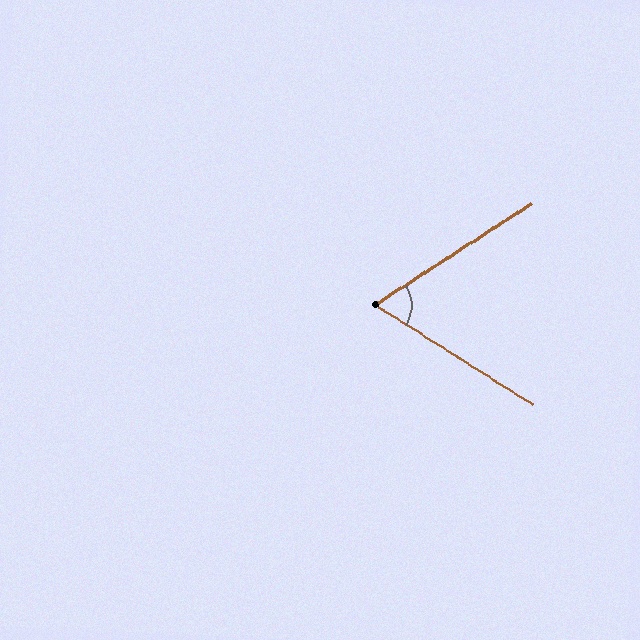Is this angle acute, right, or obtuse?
It is acute.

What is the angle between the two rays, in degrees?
Approximately 65 degrees.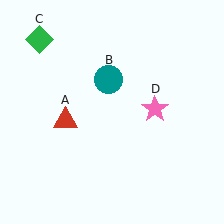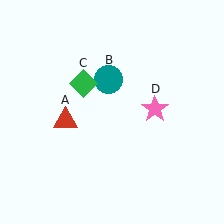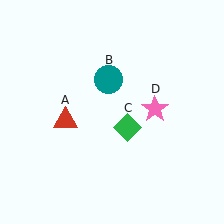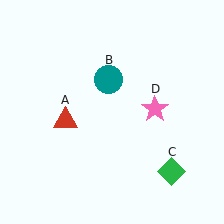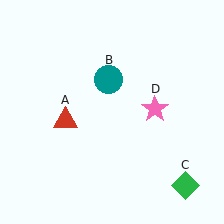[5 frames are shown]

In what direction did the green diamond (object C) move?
The green diamond (object C) moved down and to the right.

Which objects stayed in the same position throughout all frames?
Red triangle (object A) and teal circle (object B) and pink star (object D) remained stationary.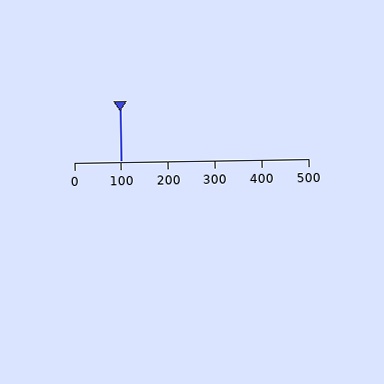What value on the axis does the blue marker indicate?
The marker indicates approximately 100.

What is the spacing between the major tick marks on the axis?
The major ticks are spaced 100 apart.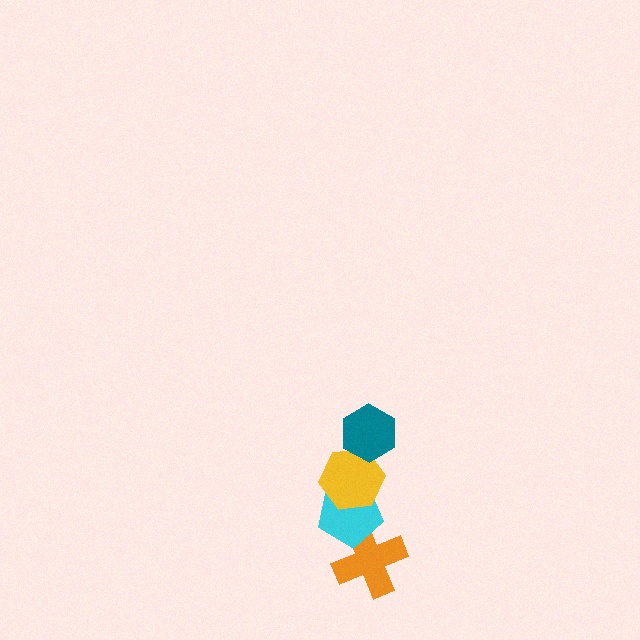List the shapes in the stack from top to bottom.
From top to bottom: the teal hexagon, the yellow hexagon, the cyan pentagon, the orange cross.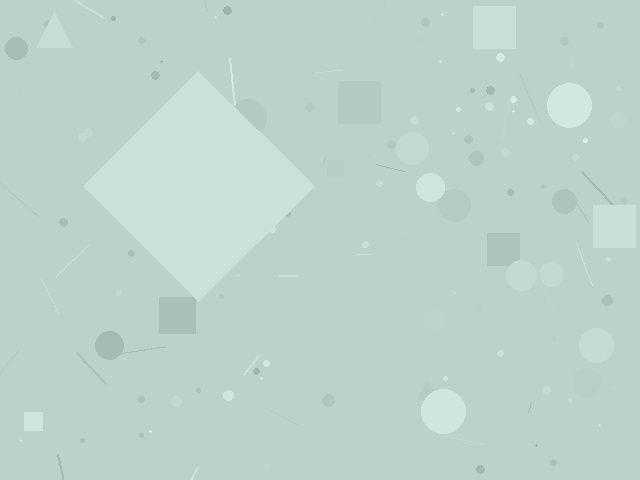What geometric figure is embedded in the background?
A diamond is embedded in the background.